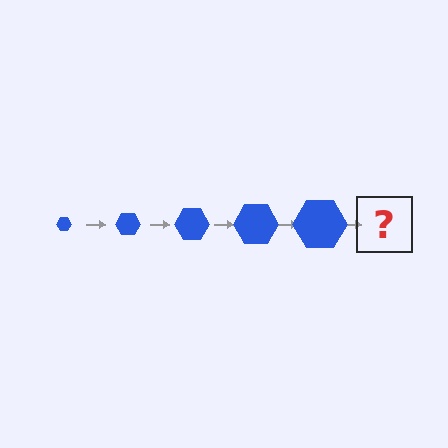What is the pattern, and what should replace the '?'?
The pattern is that the hexagon gets progressively larger each step. The '?' should be a blue hexagon, larger than the previous one.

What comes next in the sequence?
The next element should be a blue hexagon, larger than the previous one.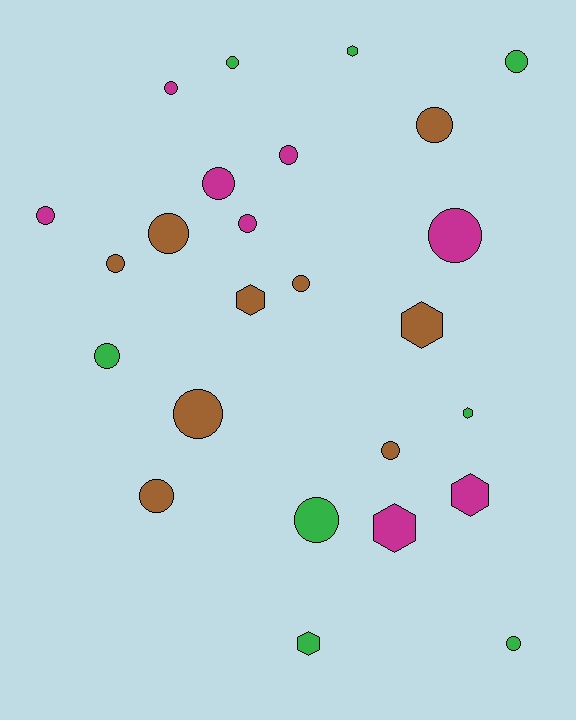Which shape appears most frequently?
Circle, with 18 objects.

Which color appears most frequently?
Brown, with 9 objects.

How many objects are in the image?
There are 25 objects.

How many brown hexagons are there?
There are 2 brown hexagons.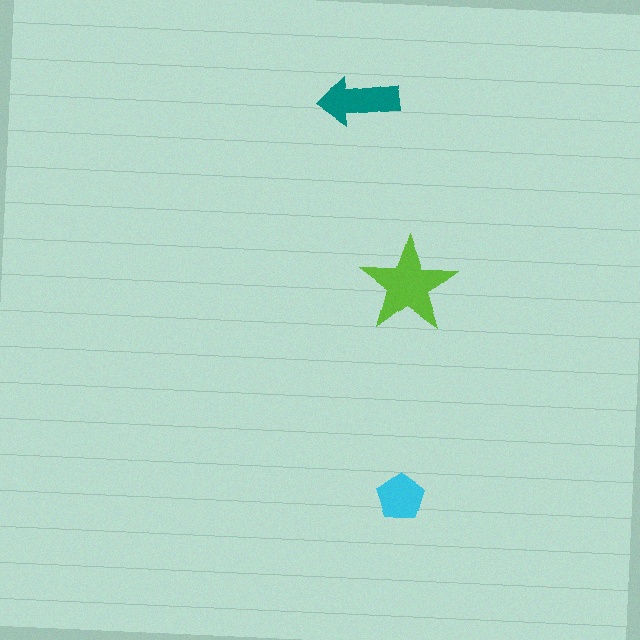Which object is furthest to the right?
The cyan pentagon is rightmost.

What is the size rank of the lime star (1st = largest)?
1st.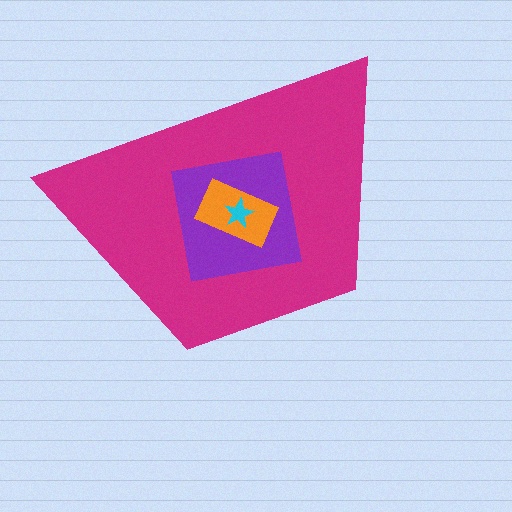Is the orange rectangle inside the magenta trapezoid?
Yes.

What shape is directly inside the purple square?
The orange rectangle.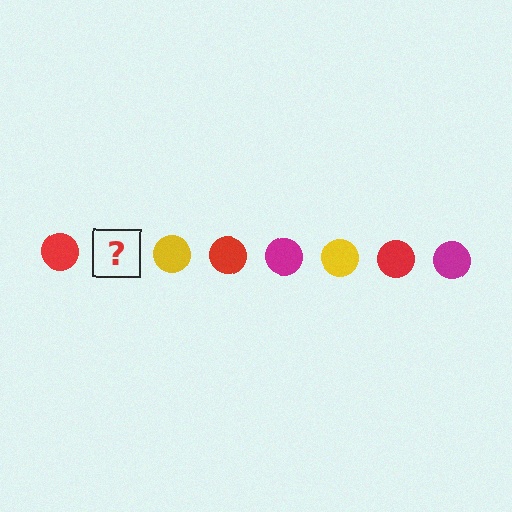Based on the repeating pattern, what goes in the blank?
The blank should be a magenta circle.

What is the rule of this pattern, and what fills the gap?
The rule is that the pattern cycles through red, magenta, yellow circles. The gap should be filled with a magenta circle.